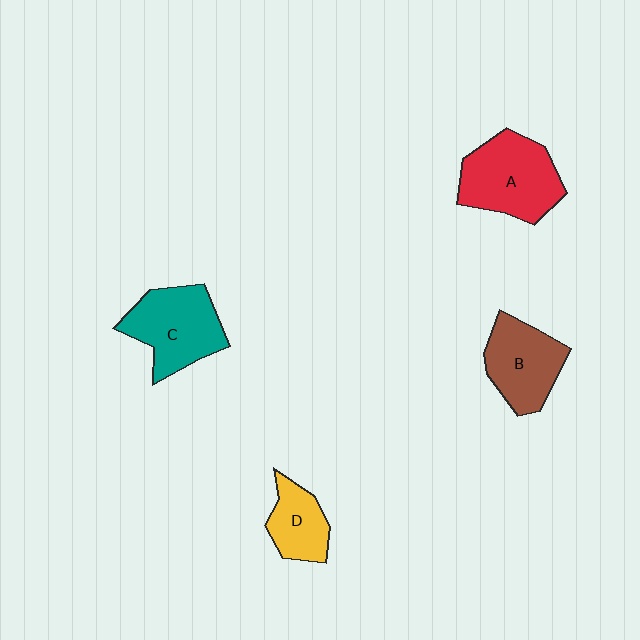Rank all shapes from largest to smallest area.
From largest to smallest: A (red), C (teal), B (brown), D (yellow).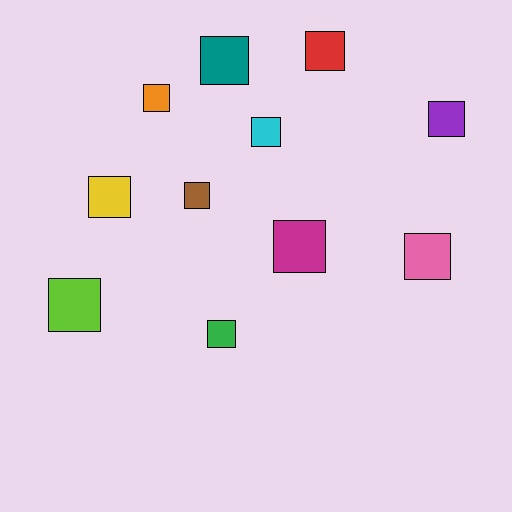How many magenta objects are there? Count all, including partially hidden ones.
There is 1 magenta object.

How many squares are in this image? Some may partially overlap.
There are 11 squares.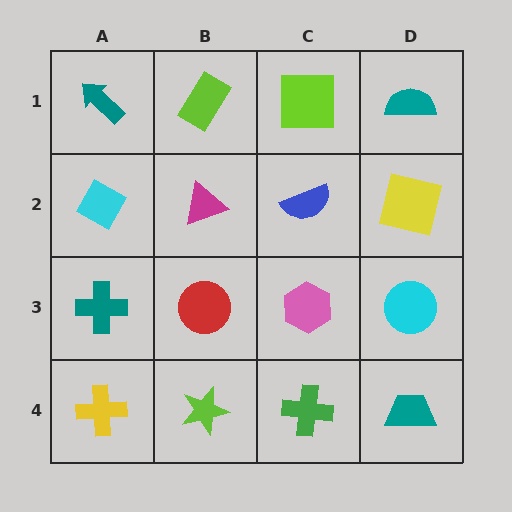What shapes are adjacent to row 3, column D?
A yellow square (row 2, column D), a teal trapezoid (row 4, column D), a pink hexagon (row 3, column C).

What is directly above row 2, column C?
A lime square.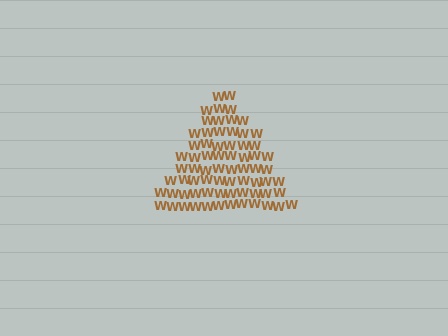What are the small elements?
The small elements are letter W's.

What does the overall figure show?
The overall figure shows a triangle.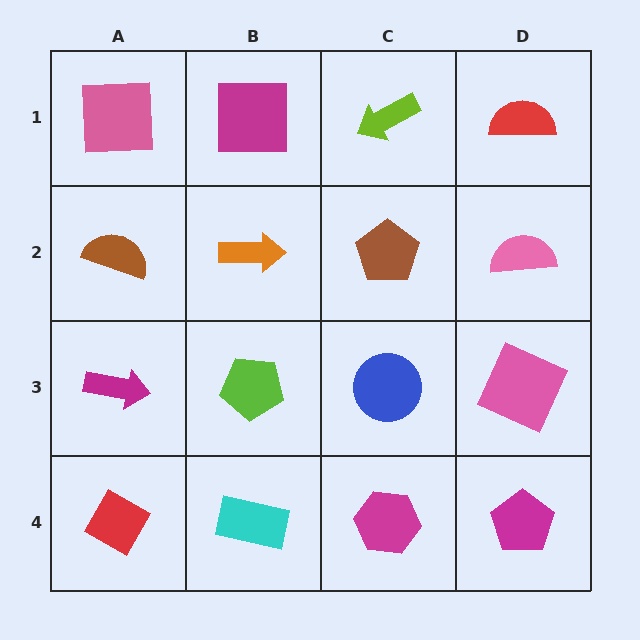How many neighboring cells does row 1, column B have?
3.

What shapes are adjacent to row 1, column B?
An orange arrow (row 2, column B), a pink square (row 1, column A), a lime arrow (row 1, column C).